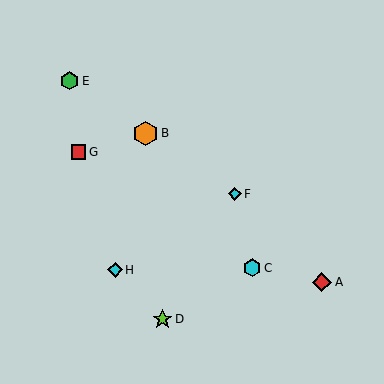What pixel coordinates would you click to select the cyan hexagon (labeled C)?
Click at (252, 268) to select the cyan hexagon C.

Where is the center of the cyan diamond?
The center of the cyan diamond is at (115, 270).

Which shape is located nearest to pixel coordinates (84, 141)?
The red square (labeled G) at (79, 152) is nearest to that location.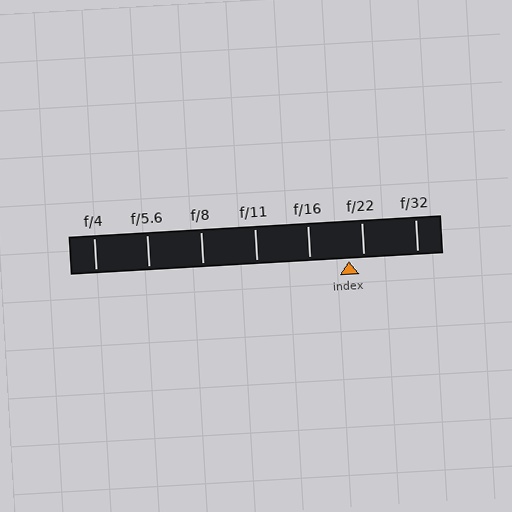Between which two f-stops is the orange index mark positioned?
The index mark is between f/16 and f/22.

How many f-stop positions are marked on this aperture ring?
There are 7 f-stop positions marked.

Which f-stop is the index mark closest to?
The index mark is closest to f/22.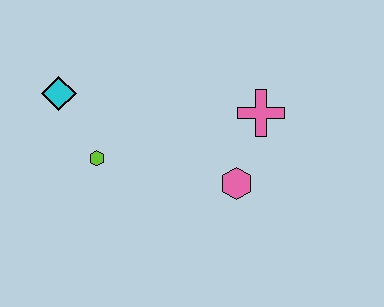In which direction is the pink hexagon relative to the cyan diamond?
The pink hexagon is to the right of the cyan diamond.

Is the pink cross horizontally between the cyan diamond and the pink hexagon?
No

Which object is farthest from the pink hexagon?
The cyan diamond is farthest from the pink hexagon.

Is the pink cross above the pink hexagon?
Yes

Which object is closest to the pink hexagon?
The pink cross is closest to the pink hexagon.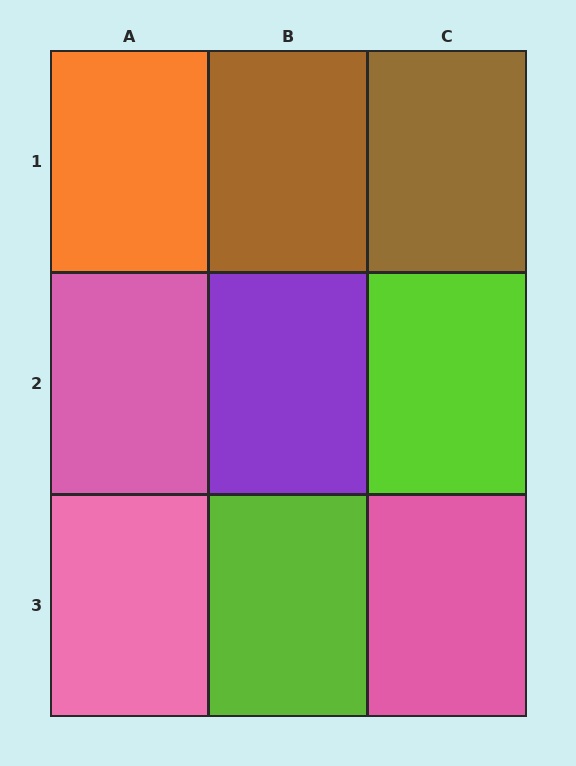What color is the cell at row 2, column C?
Lime.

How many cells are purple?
1 cell is purple.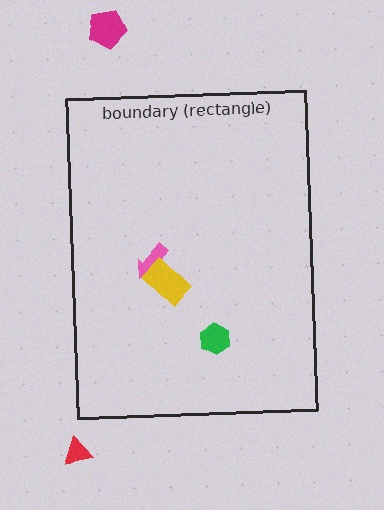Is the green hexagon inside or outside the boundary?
Inside.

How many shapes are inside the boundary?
3 inside, 2 outside.